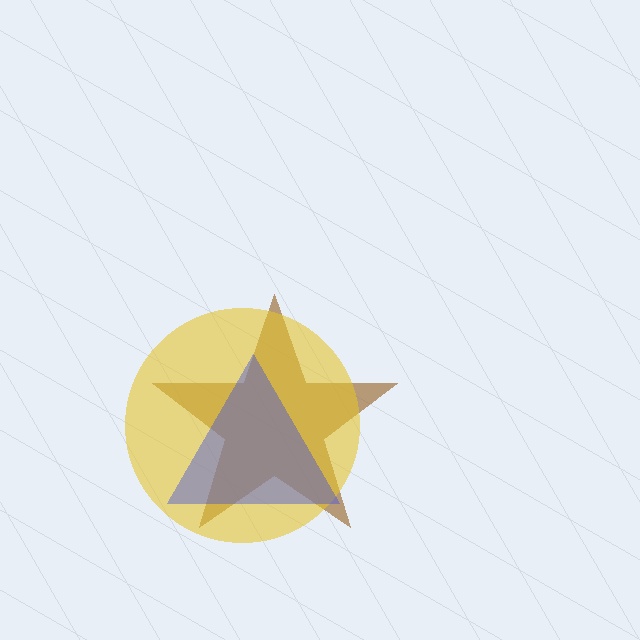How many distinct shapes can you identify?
There are 3 distinct shapes: a brown star, a yellow circle, a blue triangle.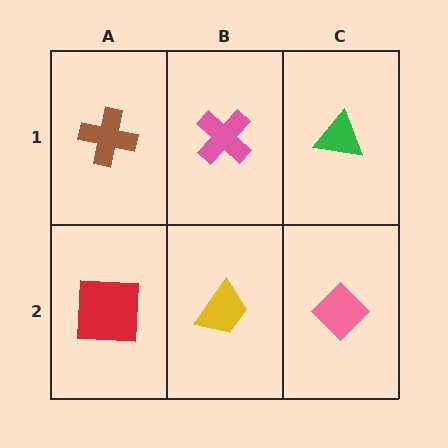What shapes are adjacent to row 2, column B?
A pink cross (row 1, column B), a red square (row 2, column A), a pink diamond (row 2, column C).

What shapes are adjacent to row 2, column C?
A green triangle (row 1, column C), a yellow trapezoid (row 2, column B).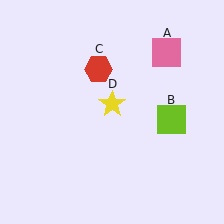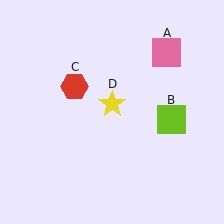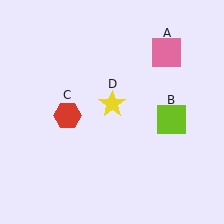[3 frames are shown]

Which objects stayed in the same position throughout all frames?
Pink square (object A) and lime square (object B) and yellow star (object D) remained stationary.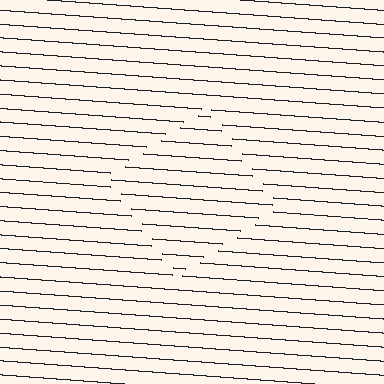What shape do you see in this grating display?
An illusory square. The interior of the shape contains the same grating, shifted by half a period — the contour is defined by the phase discontinuity where line-ends from the inner and outer gratings abut.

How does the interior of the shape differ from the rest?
The interior of the shape contains the same grating, shifted by half a period — the contour is defined by the phase discontinuity where line-ends from the inner and outer gratings abut.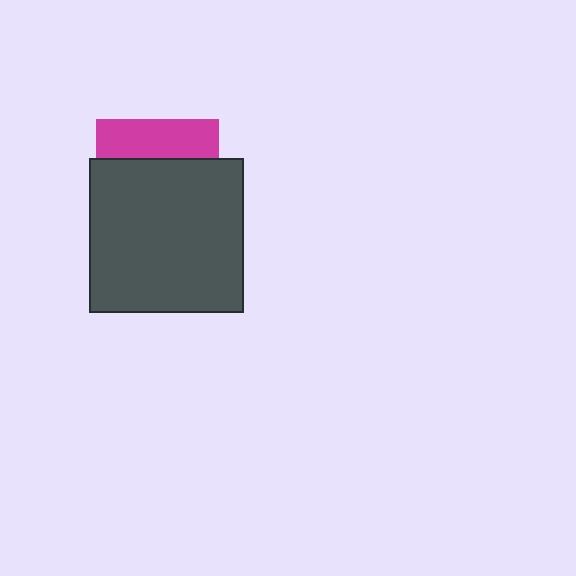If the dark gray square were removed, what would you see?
You would see the complete magenta square.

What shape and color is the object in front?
The object in front is a dark gray square.